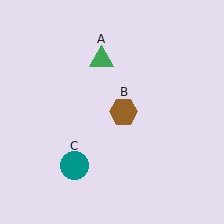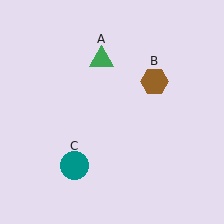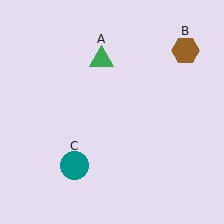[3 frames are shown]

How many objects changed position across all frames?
1 object changed position: brown hexagon (object B).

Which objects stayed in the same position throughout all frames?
Green triangle (object A) and teal circle (object C) remained stationary.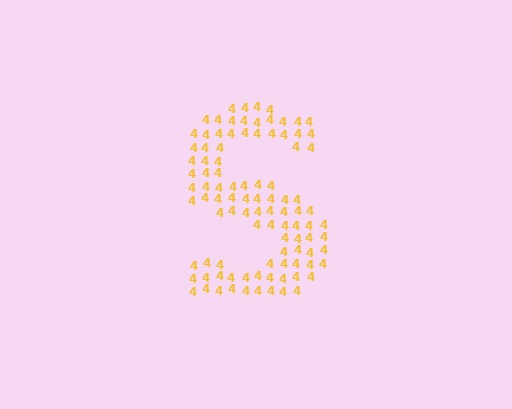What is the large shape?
The large shape is the letter S.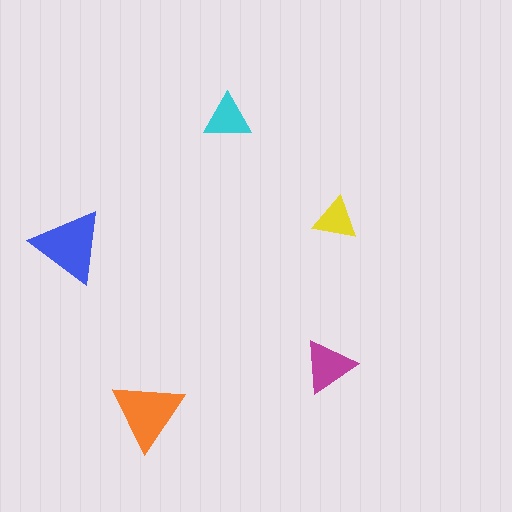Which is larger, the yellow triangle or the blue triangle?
The blue one.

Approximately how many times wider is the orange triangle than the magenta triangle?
About 1.5 times wider.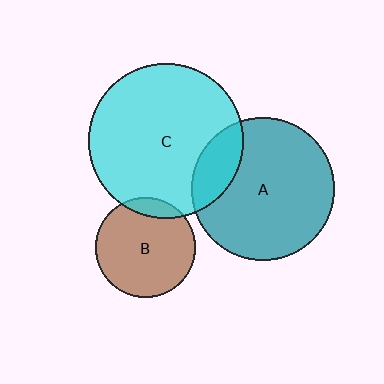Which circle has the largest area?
Circle C (cyan).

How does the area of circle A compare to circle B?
Approximately 2.0 times.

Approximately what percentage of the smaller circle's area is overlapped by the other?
Approximately 10%.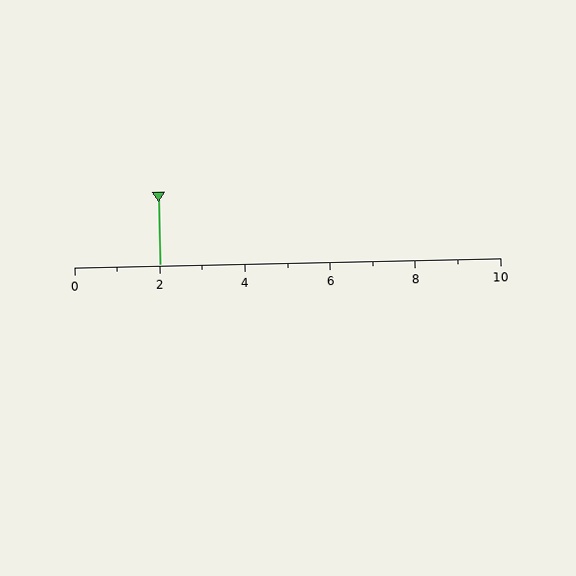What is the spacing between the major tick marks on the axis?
The major ticks are spaced 2 apart.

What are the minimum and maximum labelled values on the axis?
The axis runs from 0 to 10.